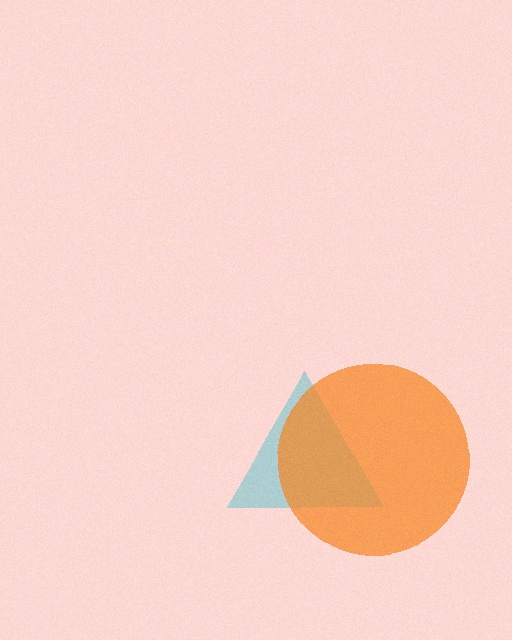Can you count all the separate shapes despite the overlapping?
Yes, there are 2 separate shapes.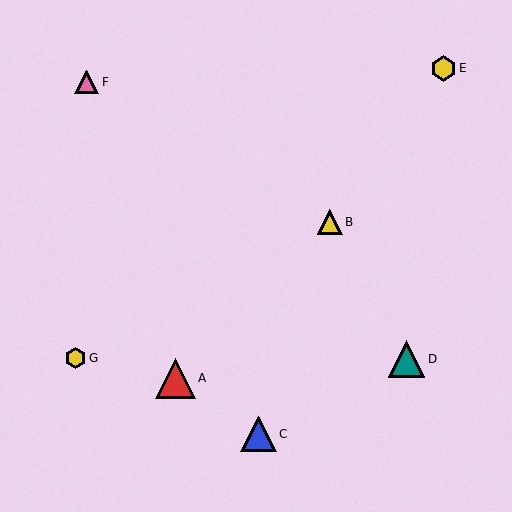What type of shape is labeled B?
Shape B is a yellow triangle.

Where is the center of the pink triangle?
The center of the pink triangle is at (87, 82).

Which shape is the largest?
The red triangle (labeled A) is the largest.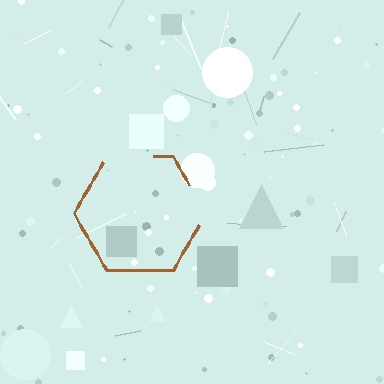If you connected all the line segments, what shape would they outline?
They would outline a hexagon.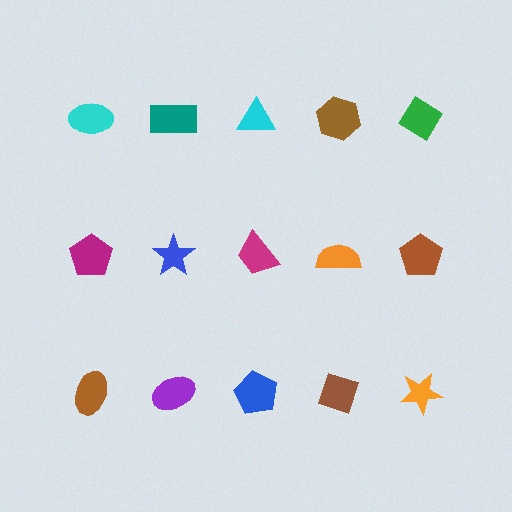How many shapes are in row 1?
5 shapes.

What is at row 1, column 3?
A cyan triangle.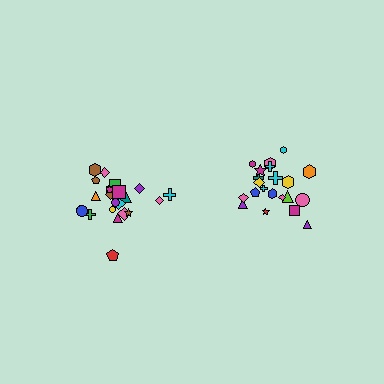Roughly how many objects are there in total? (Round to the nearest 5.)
Roughly 45 objects in total.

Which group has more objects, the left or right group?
The left group.